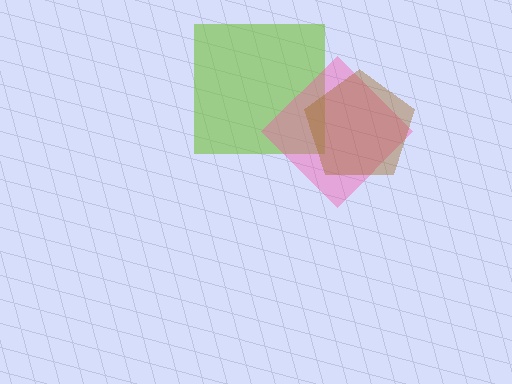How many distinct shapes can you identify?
There are 3 distinct shapes: a lime square, a pink diamond, a brown pentagon.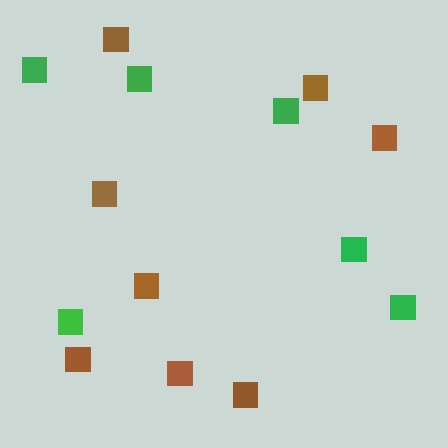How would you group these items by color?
There are 2 groups: one group of green squares (6) and one group of brown squares (8).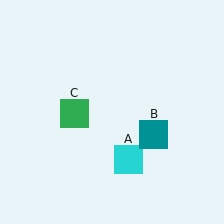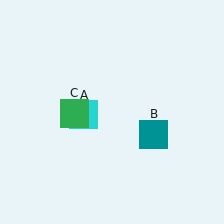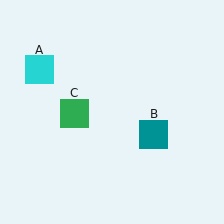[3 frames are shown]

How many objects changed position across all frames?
1 object changed position: cyan square (object A).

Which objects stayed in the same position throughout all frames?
Teal square (object B) and green square (object C) remained stationary.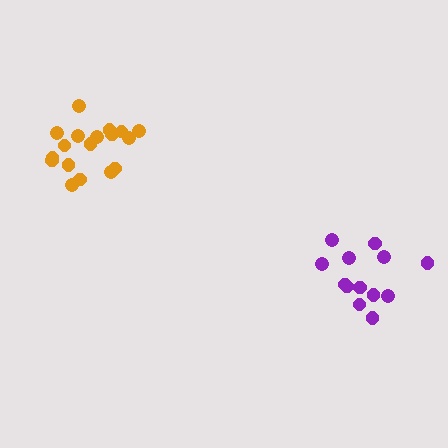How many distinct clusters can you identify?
There are 2 distinct clusters.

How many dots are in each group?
Group 1: 13 dots, Group 2: 18 dots (31 total).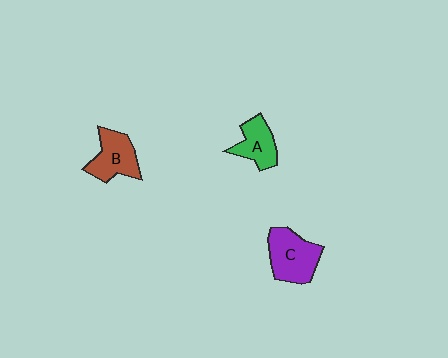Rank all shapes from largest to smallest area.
From largest to smallest: C (purple), B (brown), A (green).